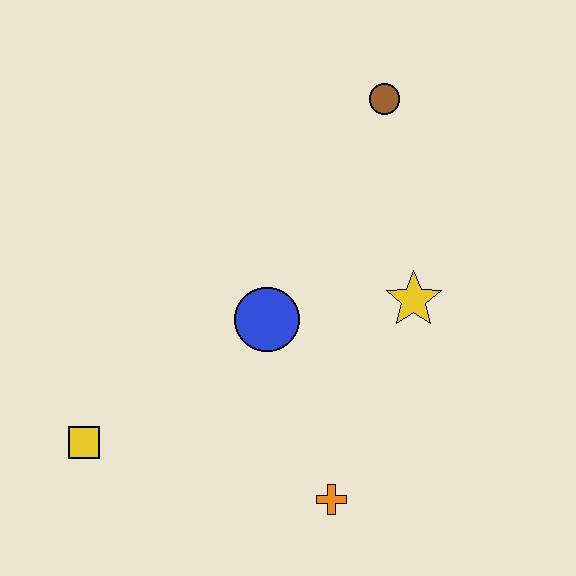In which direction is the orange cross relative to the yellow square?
The orange cross is to the right of the yellow square.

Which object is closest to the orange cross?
The blue circle is closest to the orange cross.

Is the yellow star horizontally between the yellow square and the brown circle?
No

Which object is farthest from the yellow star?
The yellow square is farthest from the yellow star.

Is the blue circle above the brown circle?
No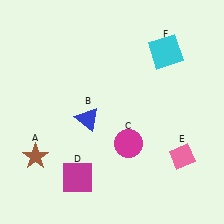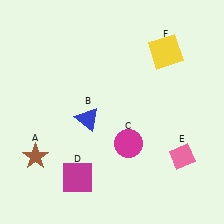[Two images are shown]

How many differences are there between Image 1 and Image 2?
There is 1 difference between the two images.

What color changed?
The square (F) changed from cyan in Image 1 to yellow in Image 2.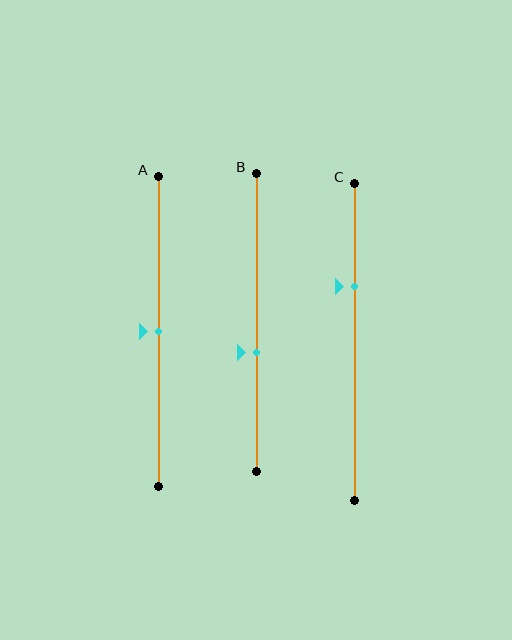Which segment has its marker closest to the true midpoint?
Segment A has its marker closest to the true midpoint.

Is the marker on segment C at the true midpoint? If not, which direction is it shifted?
No, the marker on segment C is shifted upward by about 18% of the segment length.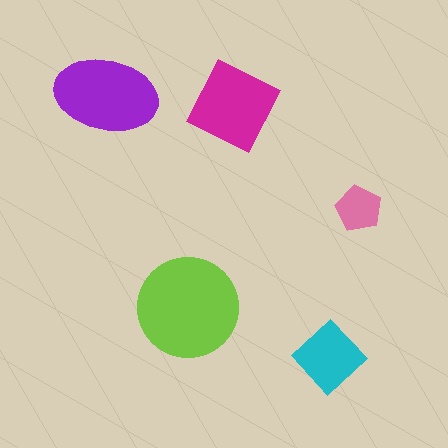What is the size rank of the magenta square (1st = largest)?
3rd.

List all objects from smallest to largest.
The pink pentagon, the cyan diamond, the magenta square, the purple ellipse, the lime circle.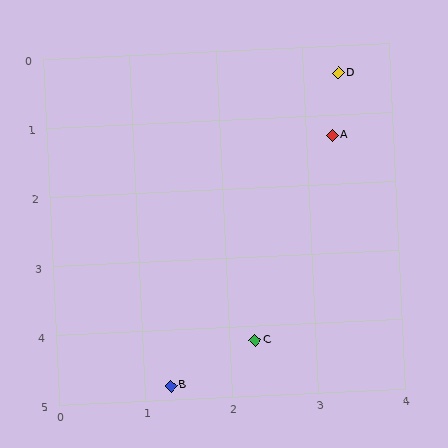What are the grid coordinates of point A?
Point A is at approximately (3.3, 1.3).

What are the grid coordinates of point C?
Point C is at approximately (2.3, 4.2).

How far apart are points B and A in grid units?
Points B and A are about 4.0 grid units apart.